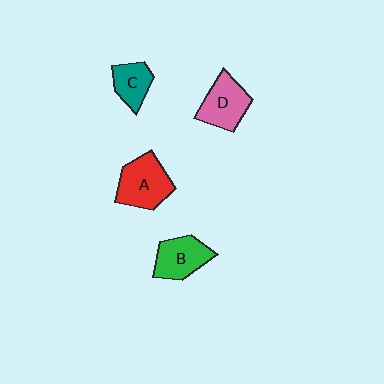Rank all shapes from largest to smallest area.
From largest to smallest: A (red), D (pink), B (green), C (teal).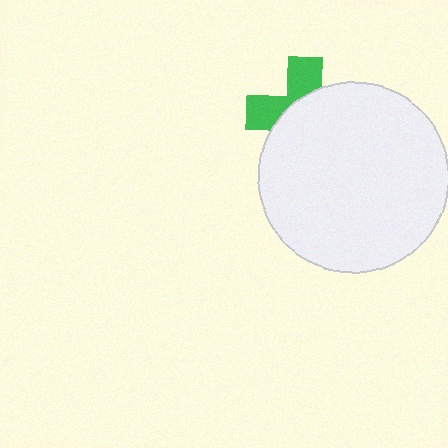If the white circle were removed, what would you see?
You would see the complete green cross.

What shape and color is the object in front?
The object in front is a white circle.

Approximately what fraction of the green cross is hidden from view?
Roughly 62% of the green cross is hidden behind the white circle.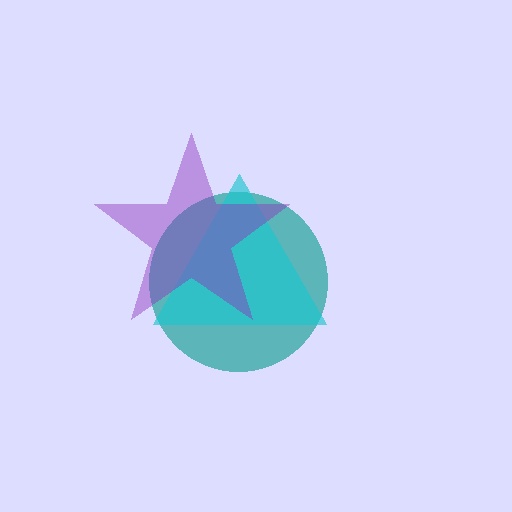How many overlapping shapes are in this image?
There are 3 overlapping shapes in the image.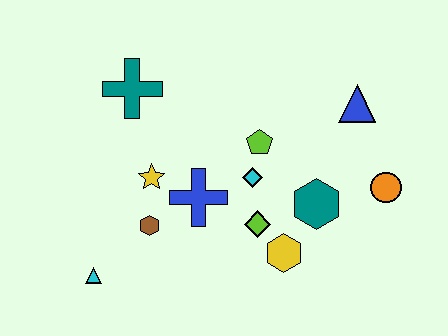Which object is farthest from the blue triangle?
The cyan triangle is farthest from the blue triangle.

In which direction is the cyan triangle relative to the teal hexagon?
The cyan triangle is to the left of the teal hexagon.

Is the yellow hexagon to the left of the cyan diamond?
No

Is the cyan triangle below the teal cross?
Yes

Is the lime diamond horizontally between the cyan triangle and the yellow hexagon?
Yes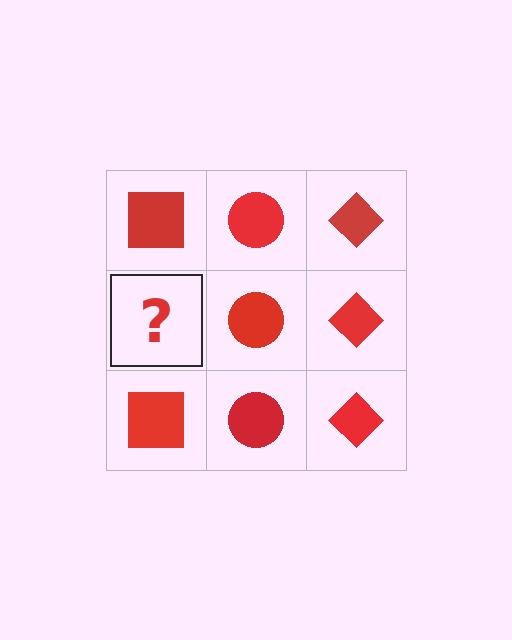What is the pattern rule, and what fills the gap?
The rule is that each column has a consistent shape. The gap should be filled with a red square.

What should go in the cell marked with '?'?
The missing cell should contain a red square.